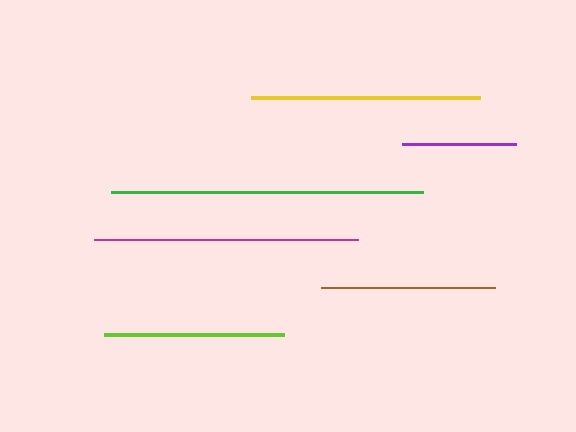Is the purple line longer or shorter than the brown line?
The brown line is longer than the purple line.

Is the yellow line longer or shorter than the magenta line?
The magenta line is longer than the yellow line.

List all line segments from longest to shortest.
From longest to shortest: green, magenta, yellow, lime, brown, purple.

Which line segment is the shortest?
The purple line is the shortest at approximately 114 pixels.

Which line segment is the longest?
The green line is the longest at approximately 312 pixels.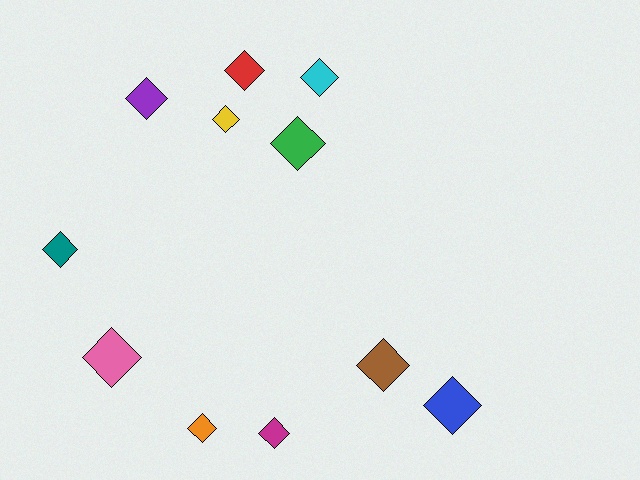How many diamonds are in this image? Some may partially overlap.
There are 11 diamonds.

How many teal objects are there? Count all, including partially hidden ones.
There is 1 teal object.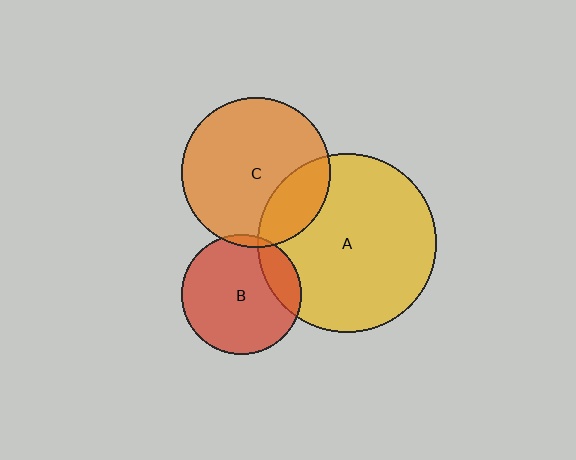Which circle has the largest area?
Circle A (yellow).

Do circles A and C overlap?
Yes.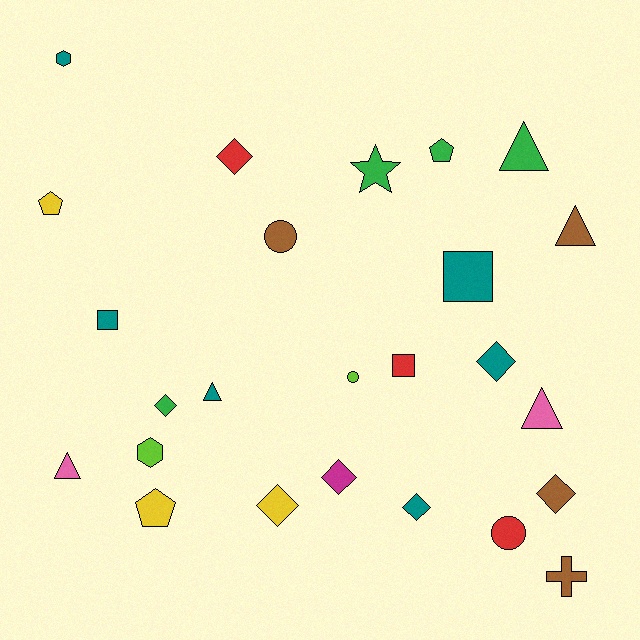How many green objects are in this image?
There are 4 green objects.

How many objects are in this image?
There are 25 objects.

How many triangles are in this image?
There are 5 triangles.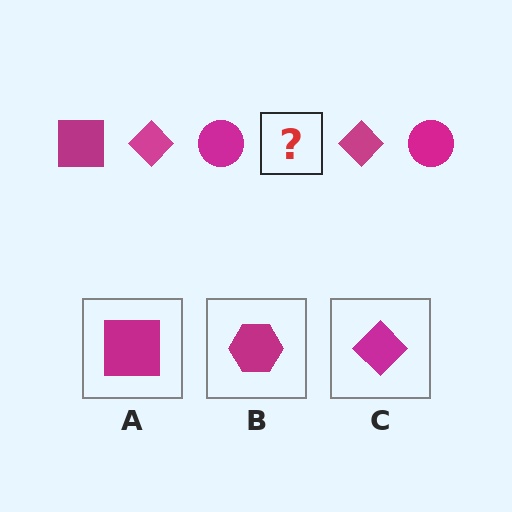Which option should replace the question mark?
Option A.